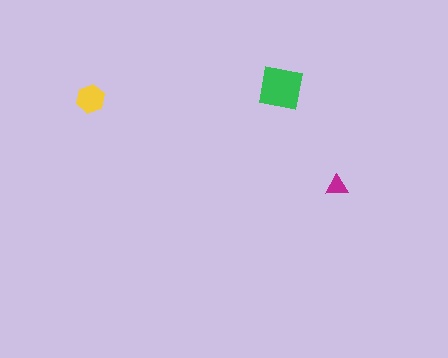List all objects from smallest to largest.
The magenta triangle, the yellow hexagon, the green square.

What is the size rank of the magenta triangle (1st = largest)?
3rd.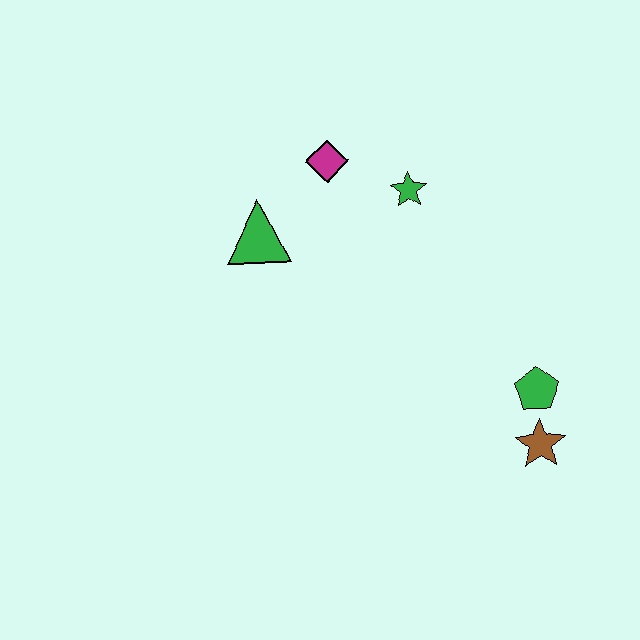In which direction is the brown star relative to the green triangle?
The brown star is to the right of the green triangle.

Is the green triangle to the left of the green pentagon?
Yes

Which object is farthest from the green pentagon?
The green triangle is farthest from the green pentagon.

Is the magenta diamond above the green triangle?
Yes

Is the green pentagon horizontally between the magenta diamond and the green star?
No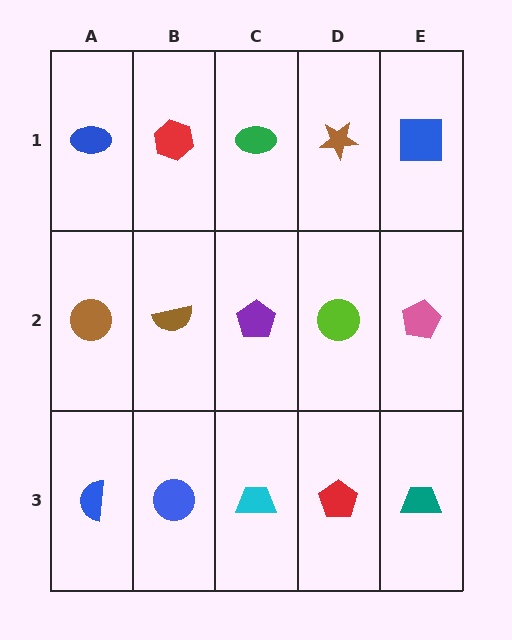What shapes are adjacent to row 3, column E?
A pink pentagon (row 2, column E), a red pentagon (row 3, column D).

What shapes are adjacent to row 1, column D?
A lime circle (row 2, column D), a green ellipse (row 1, column C), a blue square (row 1, column E).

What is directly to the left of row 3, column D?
A cyan trapezoid.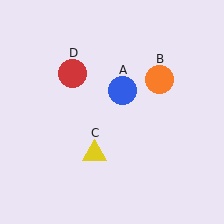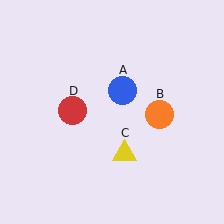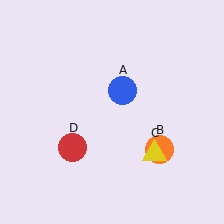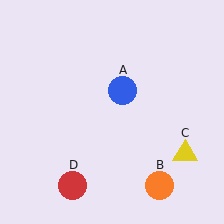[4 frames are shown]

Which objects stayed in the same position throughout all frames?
Blue circle (object A) remained stationary.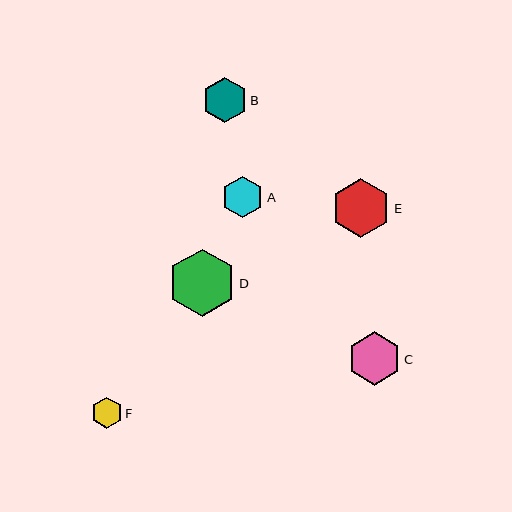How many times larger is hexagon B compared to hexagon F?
Hexagon B is approximately 1.4 times the size of hexagon F.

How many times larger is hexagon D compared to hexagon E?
Hexagon D is approximately 1.1 times the size of hexagon E.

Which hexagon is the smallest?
Hexagon F is the smallest with a size of approximately 31 pixels.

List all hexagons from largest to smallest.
From largest to smallest: D, E, C, B, A, F.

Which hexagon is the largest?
Hexagon D is the largest with a size of approximately 67 pixels.